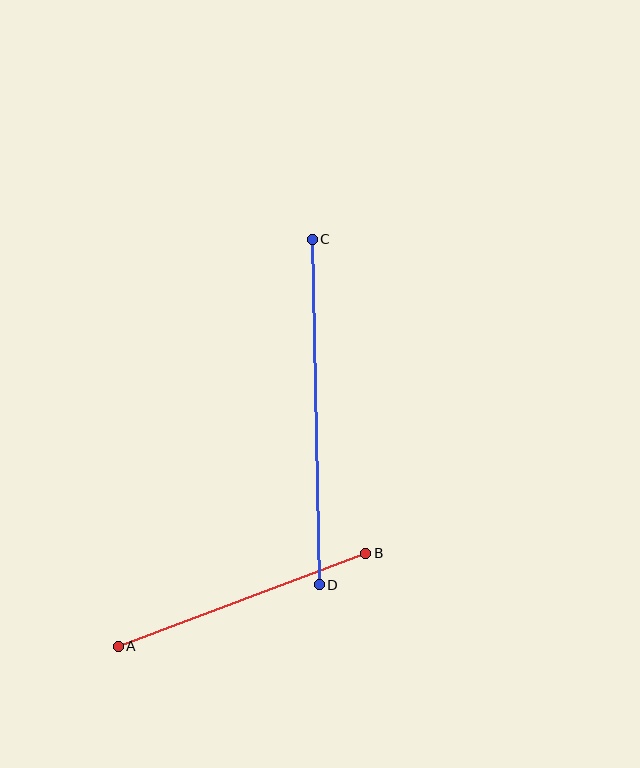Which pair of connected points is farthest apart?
Points C and D are farthest apart.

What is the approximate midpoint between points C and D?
The midpoint is at approximately (316, 412) pixels.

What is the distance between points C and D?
The distance is approximately 345 pixels.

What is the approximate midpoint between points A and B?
The midpoint is at approximately (242, 600) pixels.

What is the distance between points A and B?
The distance is approximately 264 pixels.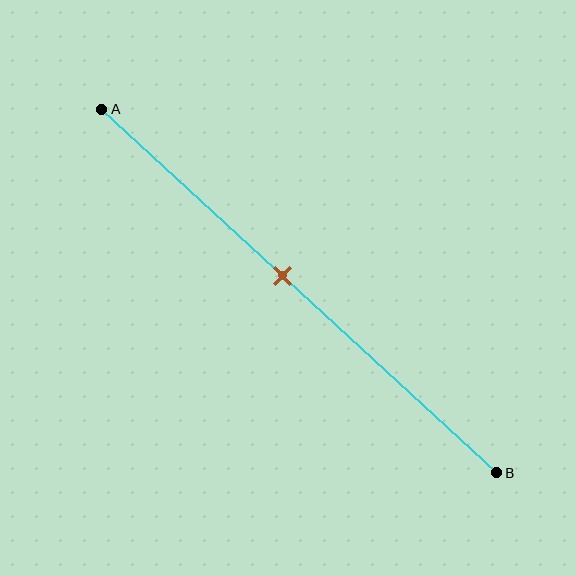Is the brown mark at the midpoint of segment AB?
No, the mark is at about 45% from A, not at the 50% midpoint.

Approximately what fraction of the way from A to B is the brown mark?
The brown mark is approximately 45% of the way from A to B.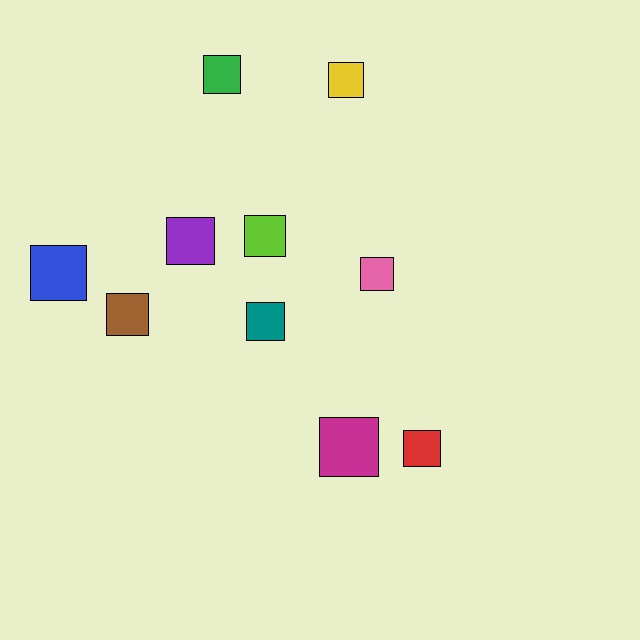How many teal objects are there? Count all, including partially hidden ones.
There is 1 teal object.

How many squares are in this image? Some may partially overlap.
There are 10 squares.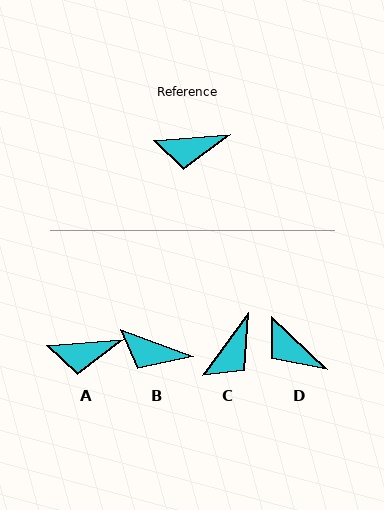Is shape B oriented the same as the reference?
No, it is off by about 25 degrees.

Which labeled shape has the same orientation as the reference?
A.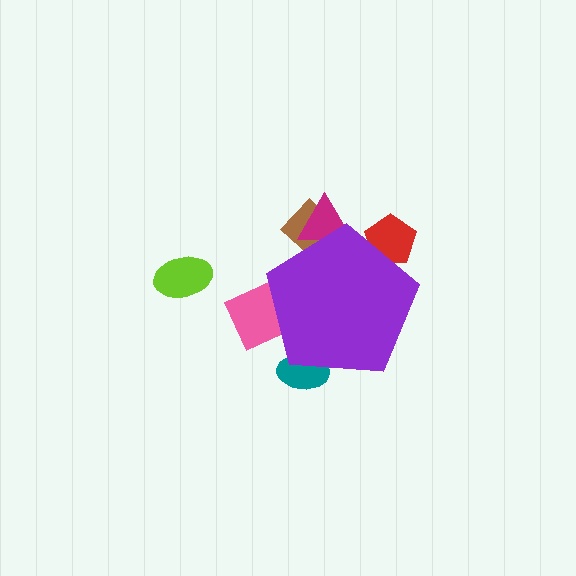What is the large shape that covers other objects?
A purple pentagon.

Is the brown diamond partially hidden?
Yes, the brown diamond is partially hidden behind the purple pentagon.